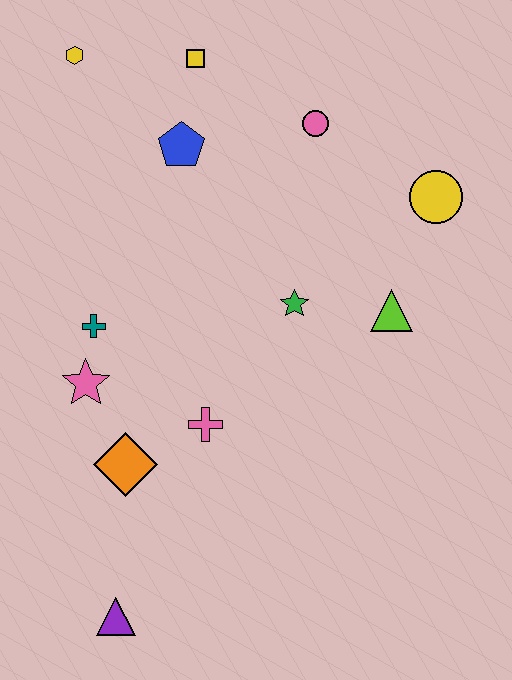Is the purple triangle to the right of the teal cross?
Yes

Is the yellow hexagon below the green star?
No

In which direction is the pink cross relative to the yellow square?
The pink cross is below the yellow square.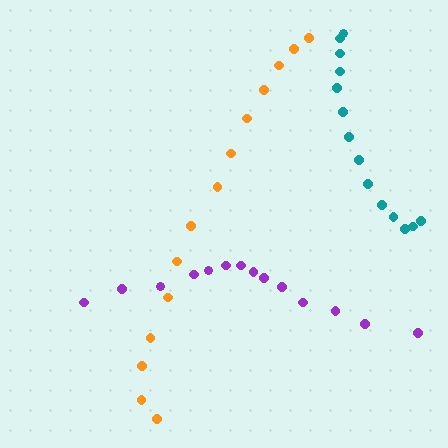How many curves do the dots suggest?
There are 3 distinct paths.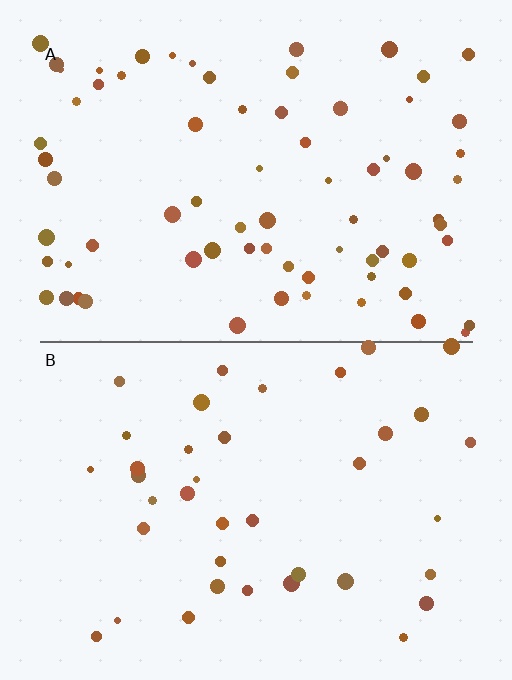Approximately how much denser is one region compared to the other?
Approximately 1.9× — region A over region B.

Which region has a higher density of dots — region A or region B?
A (the top).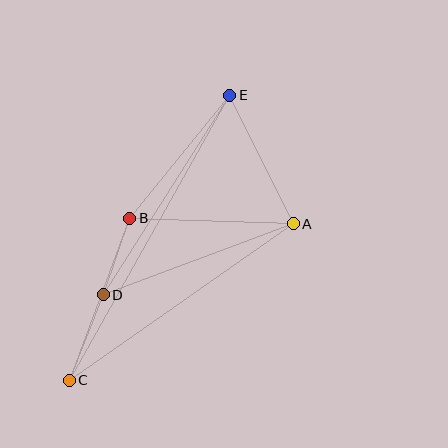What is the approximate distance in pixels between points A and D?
The distance between A and D is approximately 203 pixels.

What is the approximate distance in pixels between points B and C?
The distance between B and C is approximately 173 pixels.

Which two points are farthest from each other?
Points C and E are farthest from each other.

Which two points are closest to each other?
Points B and D are closest to each other.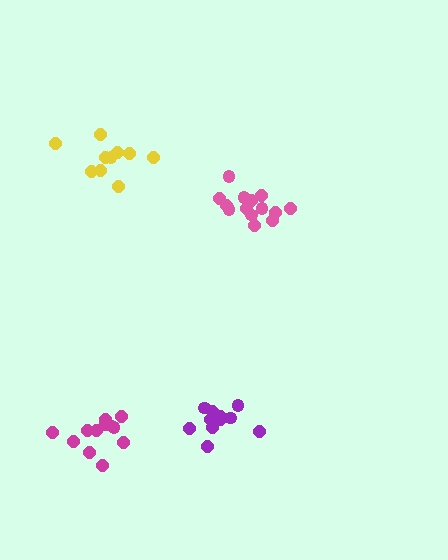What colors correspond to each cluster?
The clusters are colored: purple, yellow, pink, magenta.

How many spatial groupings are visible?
There are 4 spatial groupings.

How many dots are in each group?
Group 1: 11 dots, Group 2: 10 dots, Group 3: 14 dots, Group 4: 12 dots (47 total).